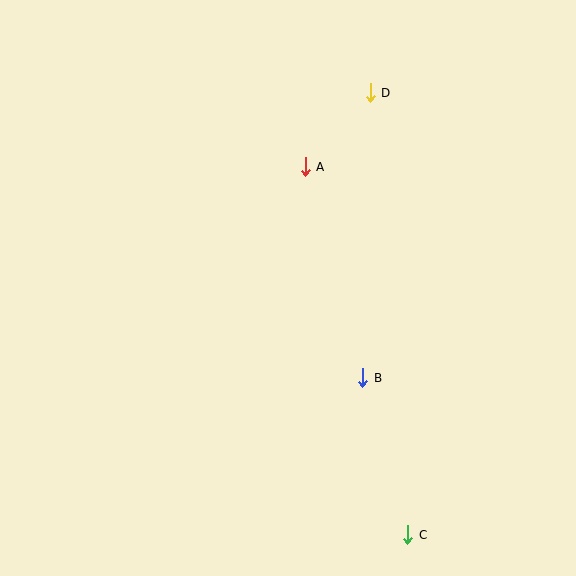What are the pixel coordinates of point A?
Point A is at (305, 167).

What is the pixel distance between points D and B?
The distance between D and B is 285 pixels.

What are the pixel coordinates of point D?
Point D is at (370, 93).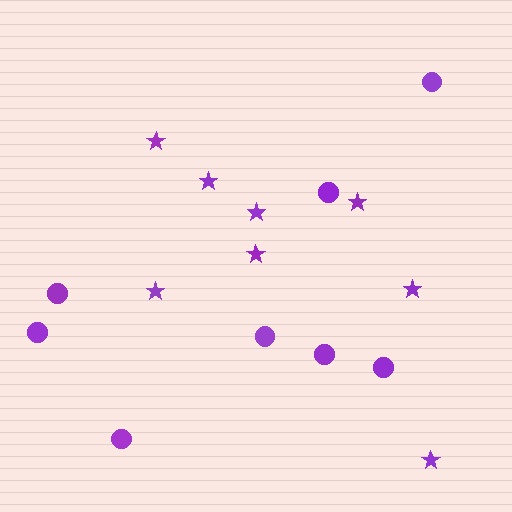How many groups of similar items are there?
There are 2 groups: one group of stars (8) and one group of circles (8).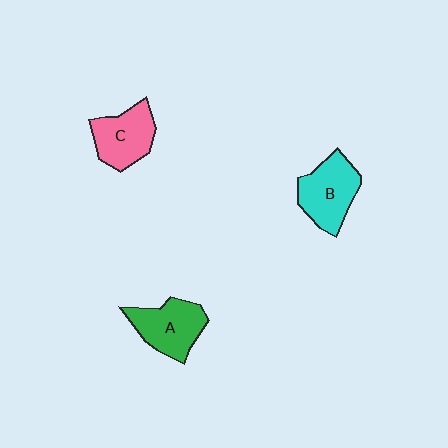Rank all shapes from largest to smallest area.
From largest to smallest: B (cyan), A (green), C (pink).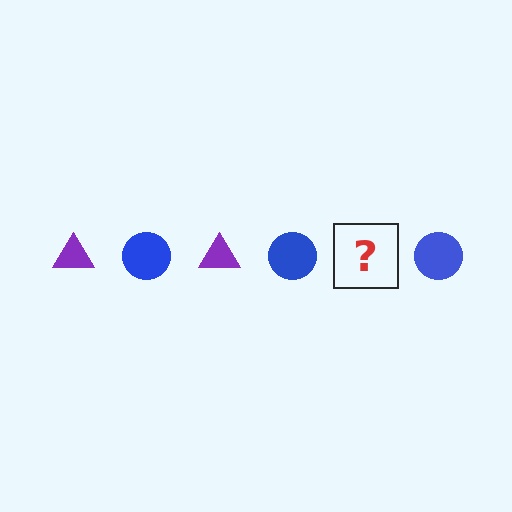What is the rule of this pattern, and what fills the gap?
The rule is that the pattern alternates between purple triangle and blue circle. The gap should be filled with a purple triangle.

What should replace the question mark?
The question mark should be replaced with a purple triangle.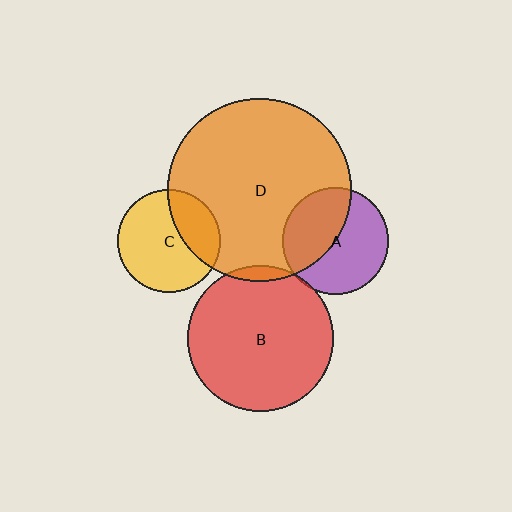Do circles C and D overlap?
Yes.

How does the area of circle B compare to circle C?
Approximately 2.0 times.